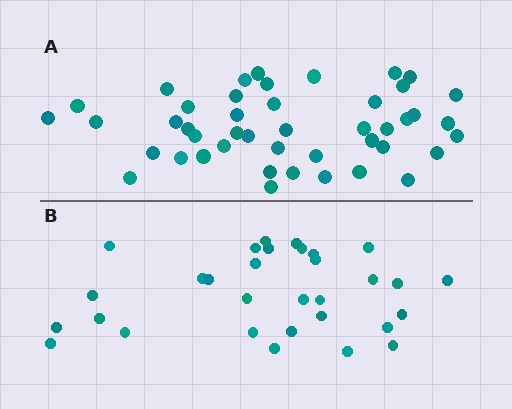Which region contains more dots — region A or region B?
Region A (the top region) has more dots.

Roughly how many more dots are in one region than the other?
Region A has approximately 15 more dots than region B.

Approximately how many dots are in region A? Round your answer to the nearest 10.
About 40 dots. (The exact count is 45, which rounds to 40.)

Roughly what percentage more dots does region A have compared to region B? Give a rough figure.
About 45% more.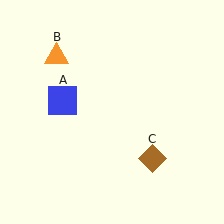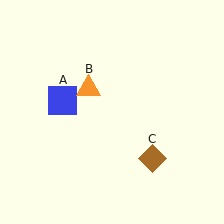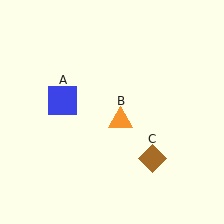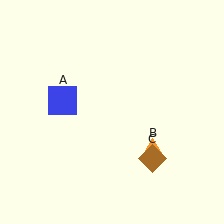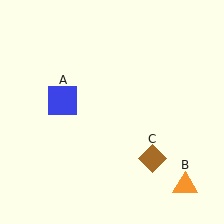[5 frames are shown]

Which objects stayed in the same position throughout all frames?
Blue square (object A) and brown diamond (object C) remained stationary.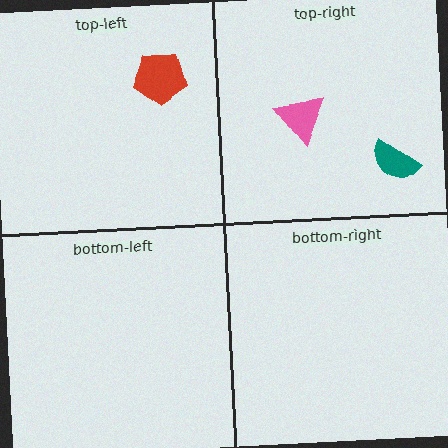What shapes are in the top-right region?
The teal semicircle, the pink triangle.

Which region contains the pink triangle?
The top-right region.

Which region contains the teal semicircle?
The top-right region.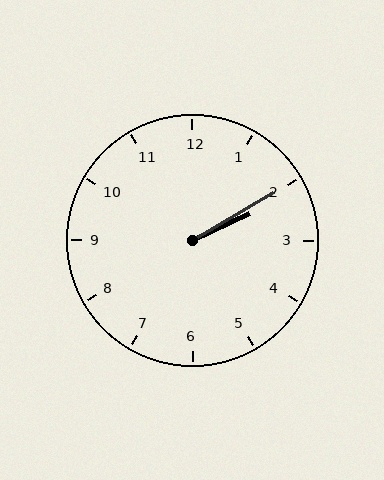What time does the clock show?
2:10.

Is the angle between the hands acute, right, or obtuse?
It is acute.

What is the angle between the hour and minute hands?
Approximately 5 degrees.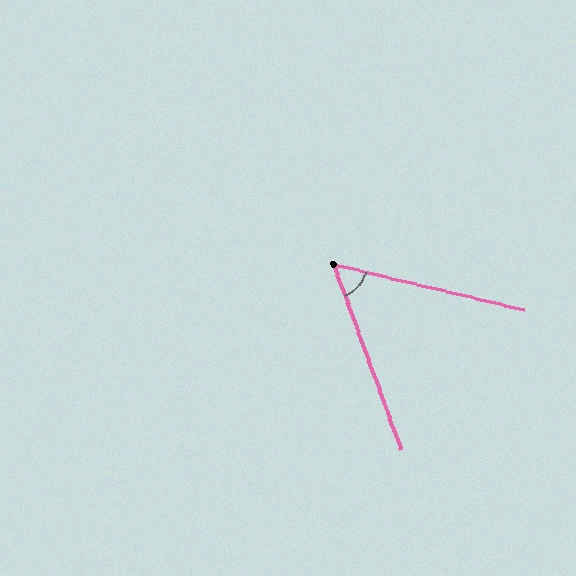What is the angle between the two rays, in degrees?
Approximately 57 degrees.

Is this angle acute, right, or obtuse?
It is acute.